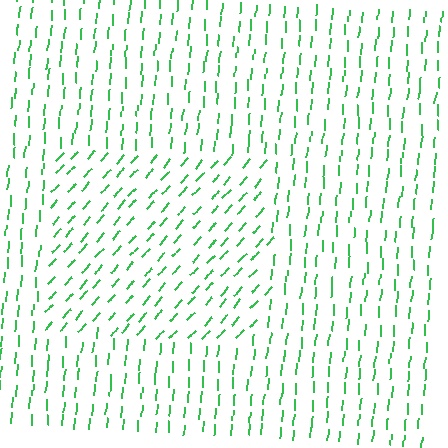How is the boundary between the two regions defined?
The boundary is defined purely by a change in line orientation (approximately 37 degrees difference). All lines are the same color and thickness.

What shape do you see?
I see a rectangle.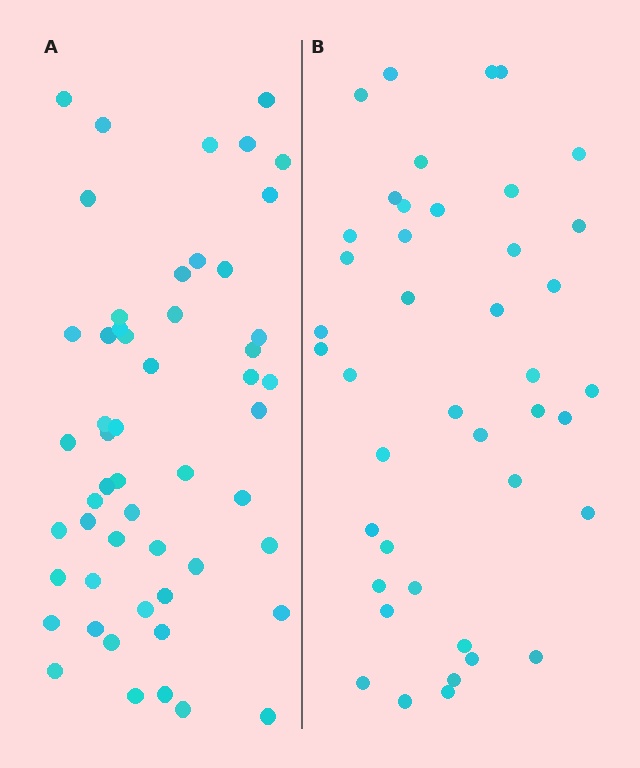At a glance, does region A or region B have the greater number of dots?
Region A (the left region) has more dots.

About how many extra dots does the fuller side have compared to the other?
Region A has roughly 12 or so more dots than region B.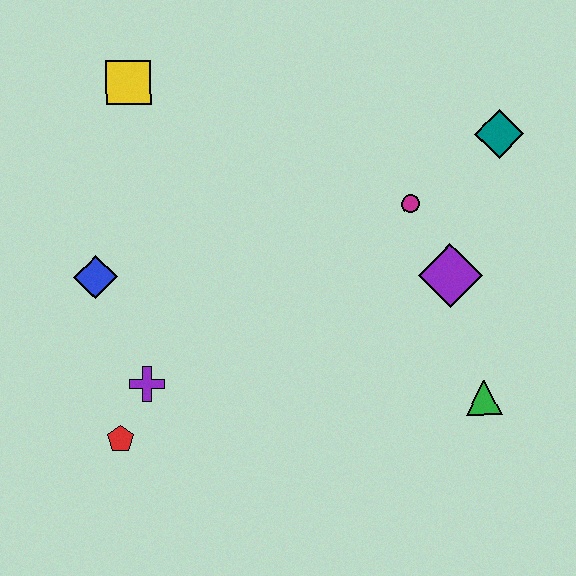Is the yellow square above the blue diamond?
Yes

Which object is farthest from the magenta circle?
The red pentagon is farthest from the magenta circle.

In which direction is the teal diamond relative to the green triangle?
The teal diamond is above the green triangle.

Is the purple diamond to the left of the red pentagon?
No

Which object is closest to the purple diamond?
The magenta circle is closest to the purple diamond.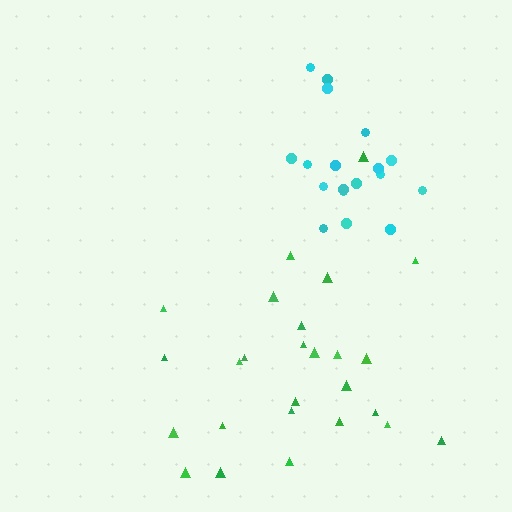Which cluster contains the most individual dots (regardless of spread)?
Green (26).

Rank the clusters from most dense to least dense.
cyan, green.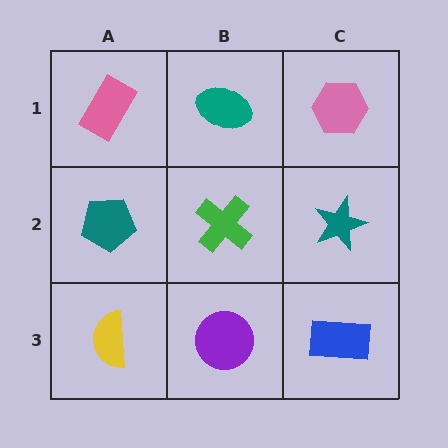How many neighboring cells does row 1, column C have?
2.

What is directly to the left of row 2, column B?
A teal pentagon.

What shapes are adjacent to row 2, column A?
A pink rectangle (row 1, column A), a yellow semicircle (row 3, column A), a green cross (row 2, column B).